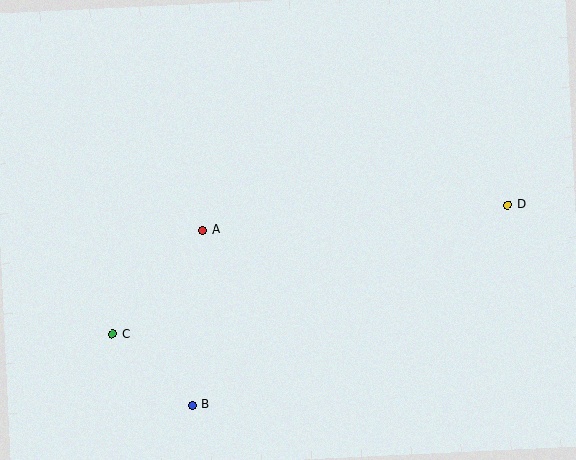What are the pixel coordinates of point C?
Point C is at (113, 334).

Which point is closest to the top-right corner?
Point D is closest to the top-right corner.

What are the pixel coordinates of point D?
Point D is at (508, 205).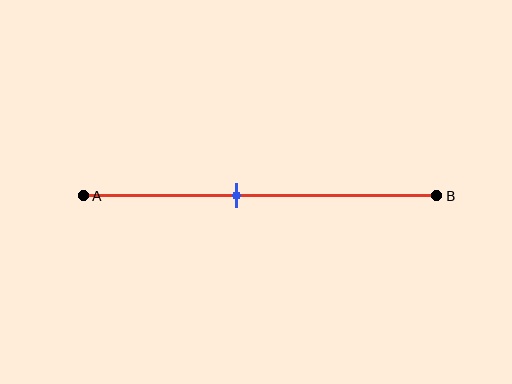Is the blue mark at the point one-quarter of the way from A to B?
No, the mark is at about 45% from A, not at the 25% one-quarter point.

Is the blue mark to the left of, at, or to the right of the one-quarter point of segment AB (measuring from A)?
The blue mark is to the right of the one-quarter point of segment AB.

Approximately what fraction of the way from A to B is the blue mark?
The blue mark is approximately 45% of the way from A to B.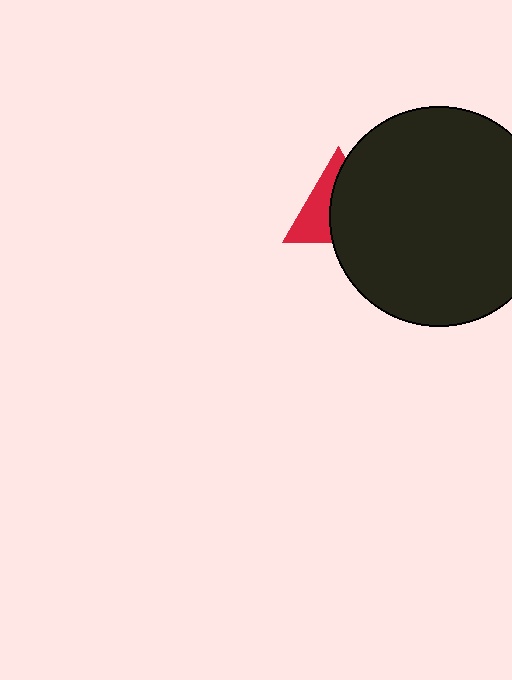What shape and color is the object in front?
The object in front is a black circle.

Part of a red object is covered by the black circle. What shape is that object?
It is a triangle.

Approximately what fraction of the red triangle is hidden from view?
Roughly 57% of the red triangle is hidden behind the black circle.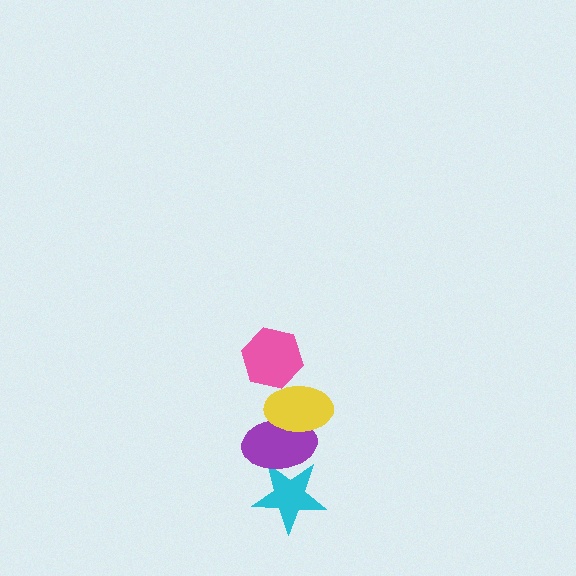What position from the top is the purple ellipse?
The purple ellipse is 3rd from the top.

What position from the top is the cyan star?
The cyan star is 4th from the top.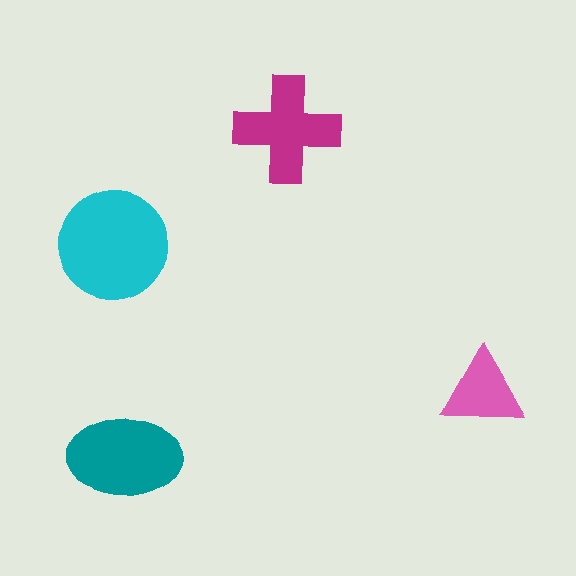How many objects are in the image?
There are 4 objects in the image.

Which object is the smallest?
The pink triangle.